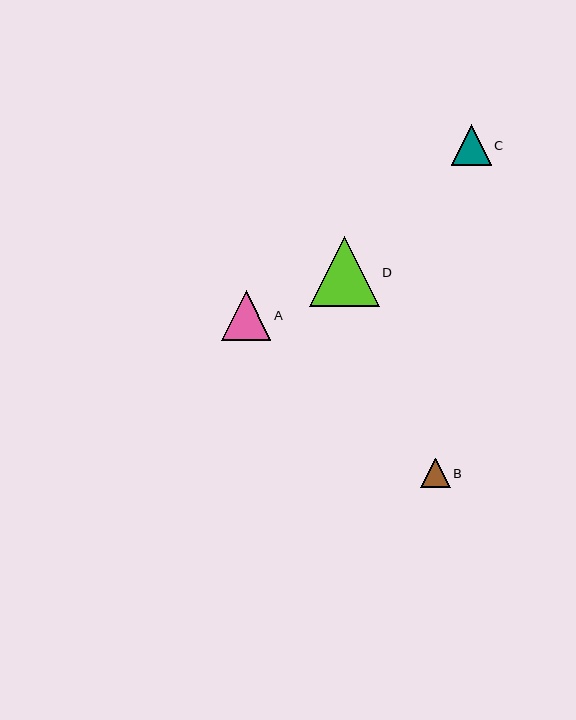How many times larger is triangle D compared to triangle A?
Triangle D is approximately 1.4 times the size of triangle A.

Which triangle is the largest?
Triangle D is the largest with a size of approximately 70 pixels.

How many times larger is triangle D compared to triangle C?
Triangle D is approximately 1.7 times the size of triangle C.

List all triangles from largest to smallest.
From largest to smallest: D, A, C, B.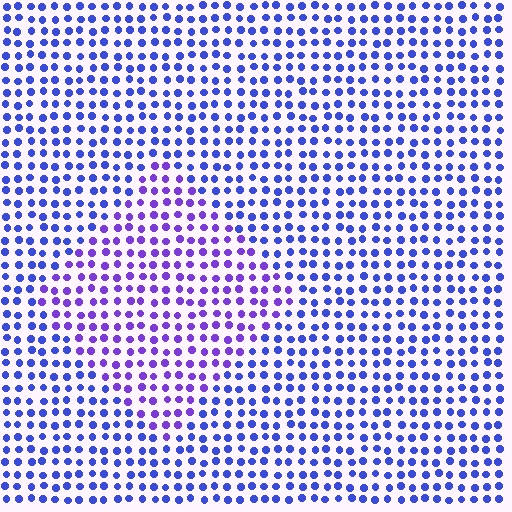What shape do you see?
I see a diamond.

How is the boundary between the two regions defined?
The boundary is defined purely by a slight shift in hue (about 32 degrees). Spacing, size, and orientation are identical on both sides.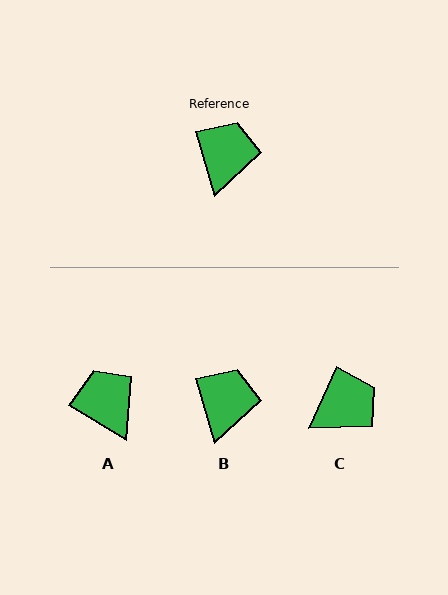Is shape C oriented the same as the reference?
No, it is off by about 41 degrees.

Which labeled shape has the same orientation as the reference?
B.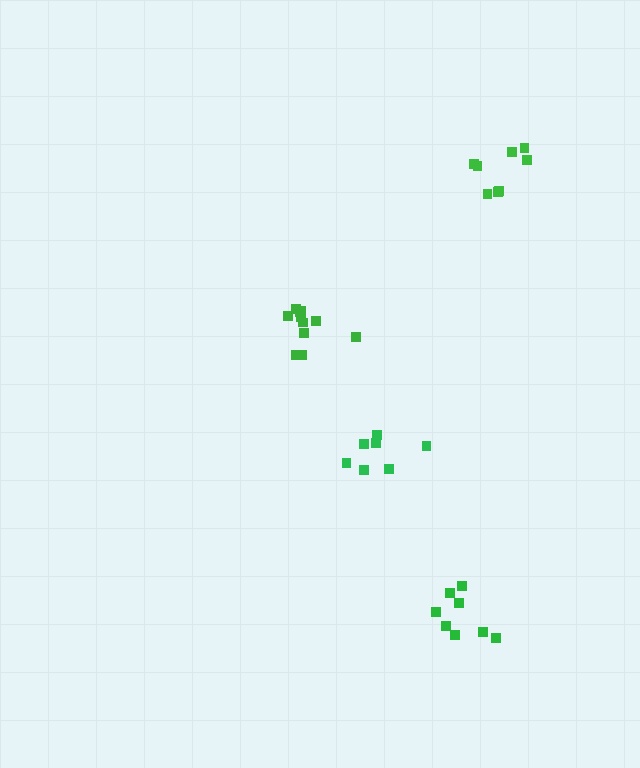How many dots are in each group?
Group 1: 7 dots, Group 2: 11 dots, Group 3: 8 dots, Group 4: 9 dots (35 total).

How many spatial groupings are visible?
There are 4 spatial groupings.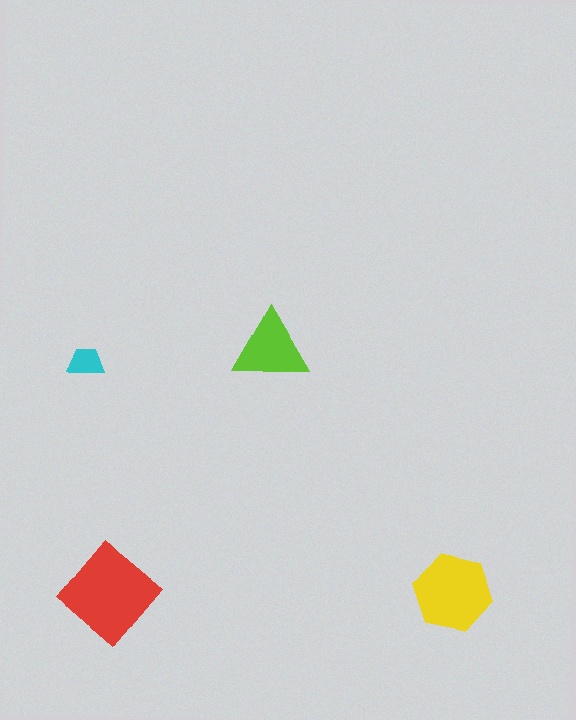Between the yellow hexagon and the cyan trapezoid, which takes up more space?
The yellow hexagon.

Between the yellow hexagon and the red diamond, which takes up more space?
The red diamond.